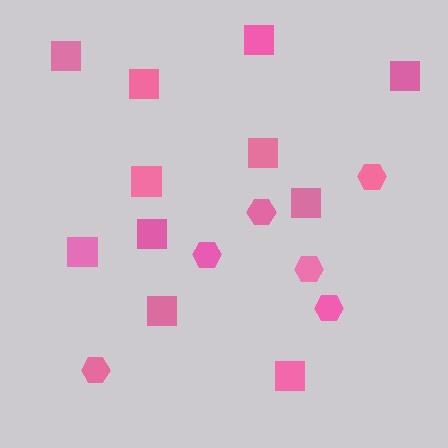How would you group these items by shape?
There are 2 groups: one group of hexagons (6) and one group of squares (11).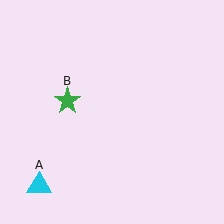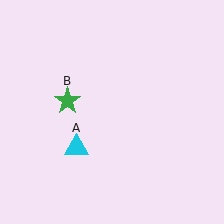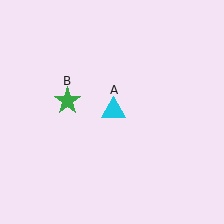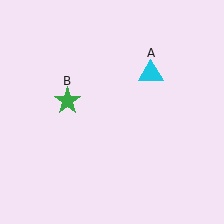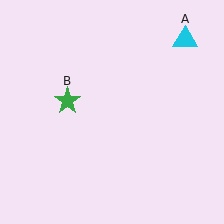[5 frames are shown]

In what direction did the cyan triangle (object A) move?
The cyan triangle (object A) moved up and to the right.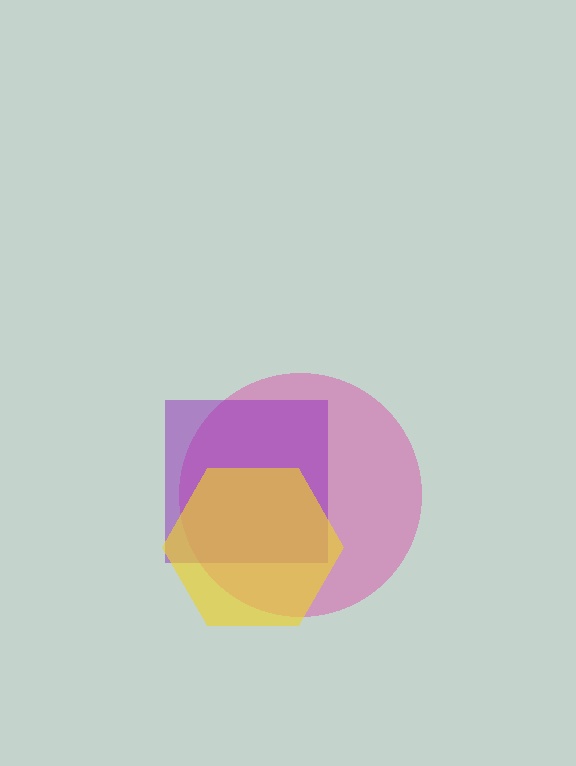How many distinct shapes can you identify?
There are 3 distinct shapes: a pink circle, a purple square, a yellow hexagon.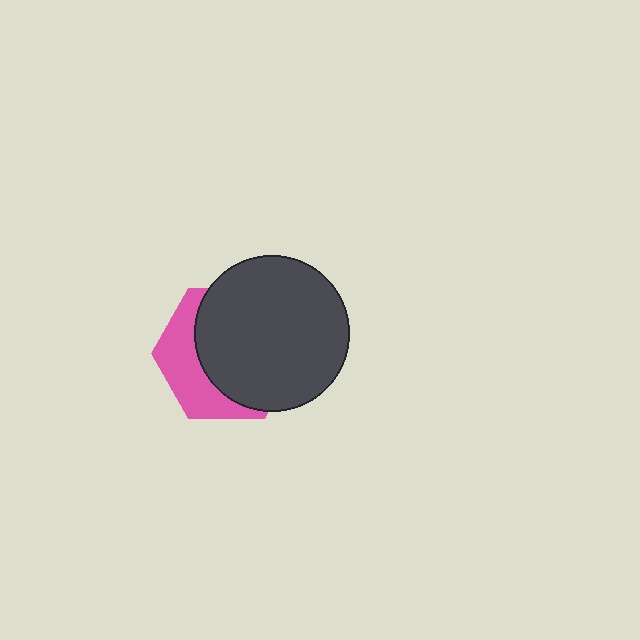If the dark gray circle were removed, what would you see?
You would see the complete pink hexagon.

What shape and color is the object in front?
The object in front is a dark gray circle.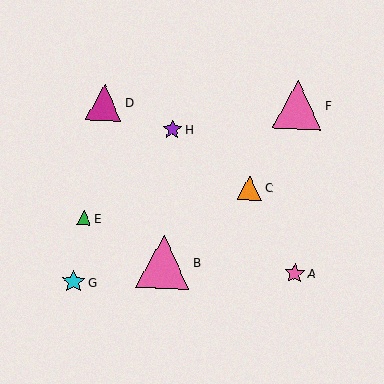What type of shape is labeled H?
Shape H is a purple star.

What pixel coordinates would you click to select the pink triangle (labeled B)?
Click at (163, 262) to select the pink triangle B.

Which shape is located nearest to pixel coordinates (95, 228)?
The green triangle (labeled E) at (84, 218) is nearest to that location.